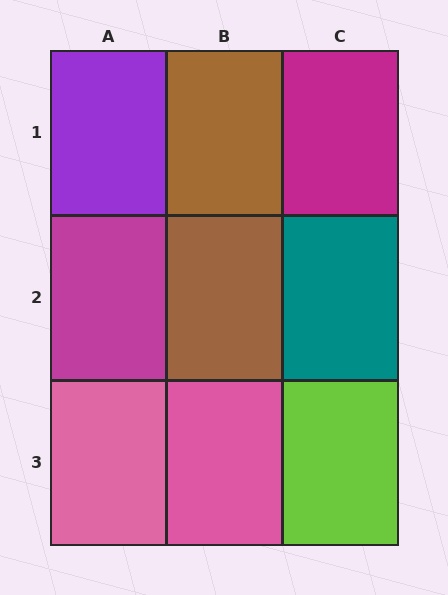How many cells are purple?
1 cell is purple.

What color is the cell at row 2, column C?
Teal.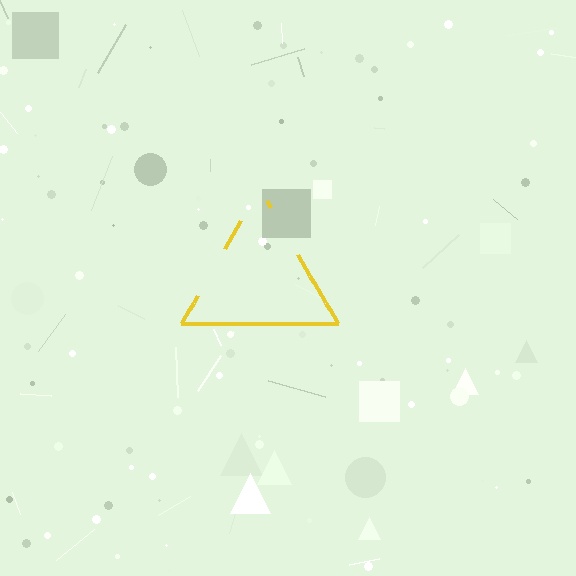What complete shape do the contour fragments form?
The contour fragments form a triangle.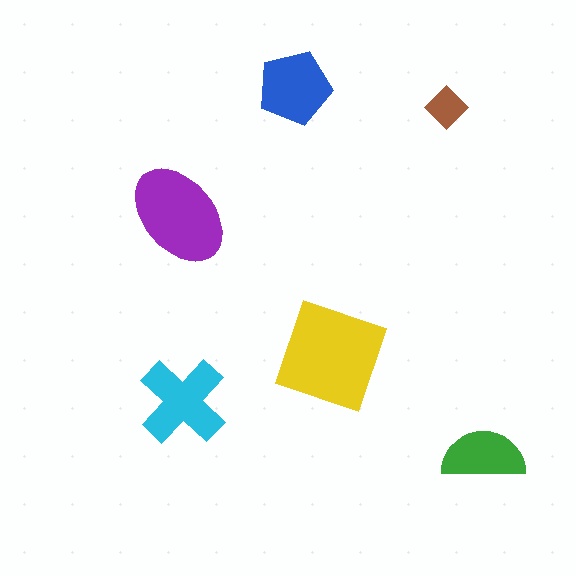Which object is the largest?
The yellow square.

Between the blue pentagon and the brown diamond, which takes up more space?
The blue pentagon.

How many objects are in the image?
There are 6 objects in the image.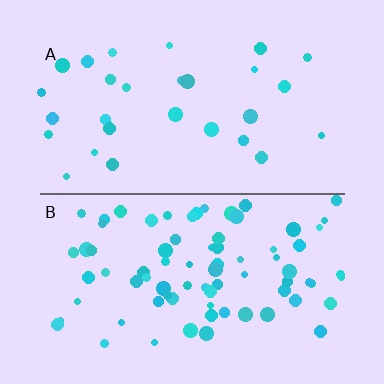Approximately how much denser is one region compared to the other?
Approximately 2.7× — region B over region A.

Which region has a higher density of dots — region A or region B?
B (the bottom).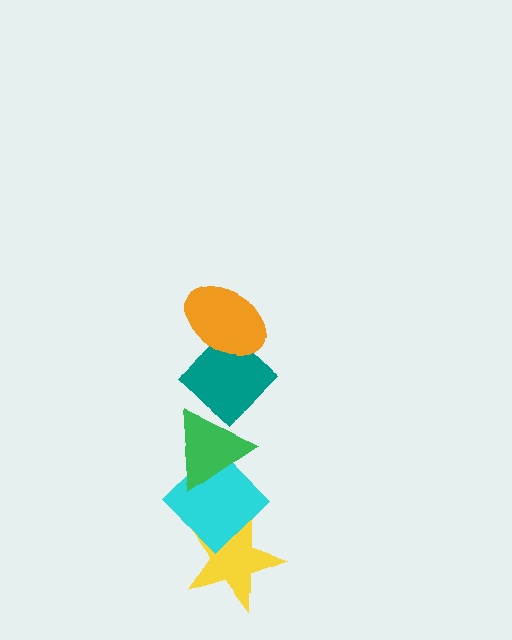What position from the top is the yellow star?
The yellow star is 5th from the top.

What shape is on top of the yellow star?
The cyan diamond is on top of the yellow star.